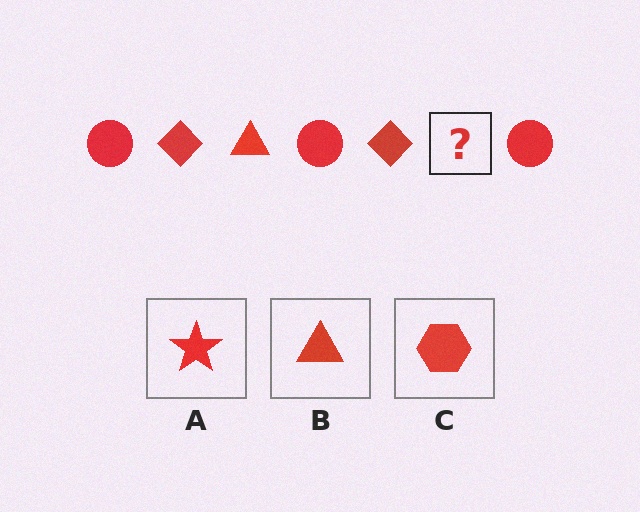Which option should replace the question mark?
Option B.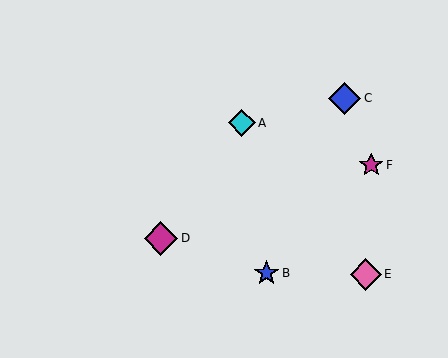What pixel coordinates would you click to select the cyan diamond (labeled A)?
Click at (242, 123) to select the cyan diamond A.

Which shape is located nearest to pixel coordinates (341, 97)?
The blue diamond (labeled C) at (345, 98) is nearest to that location.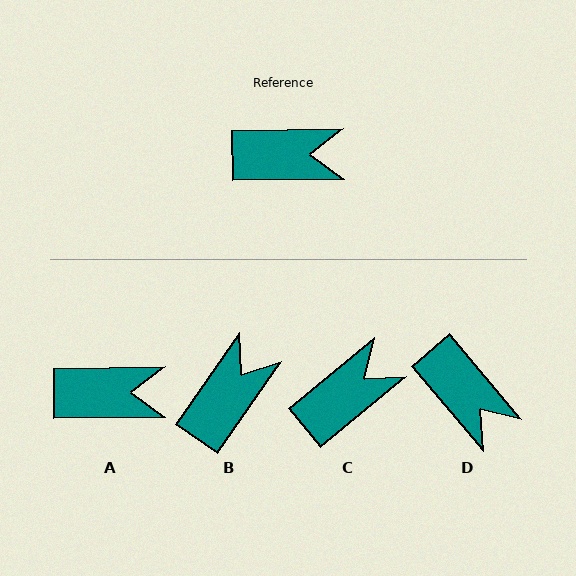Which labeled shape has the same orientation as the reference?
A.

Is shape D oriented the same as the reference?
No, it is off by about 51 degrees.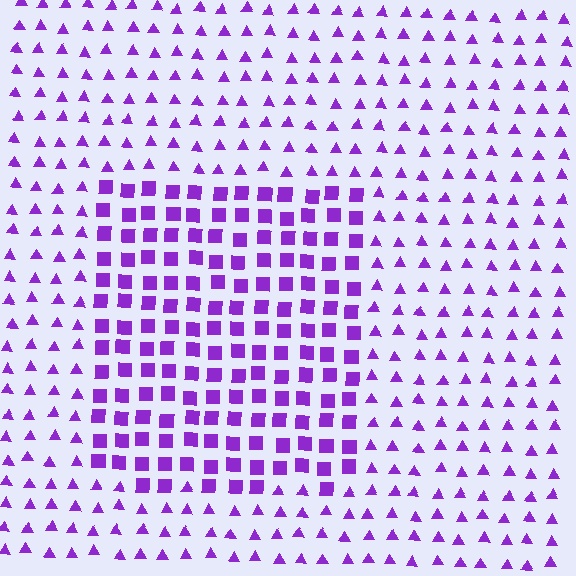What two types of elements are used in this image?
The image uses squares inside the rectangle region and triangles outside it.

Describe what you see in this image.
The image is filled with small purple elements arranged in a uniform grid. A rectangle-shaped region contains squares, while the surrounding area contains triangles. The boundary is defined purely by the change in element shape.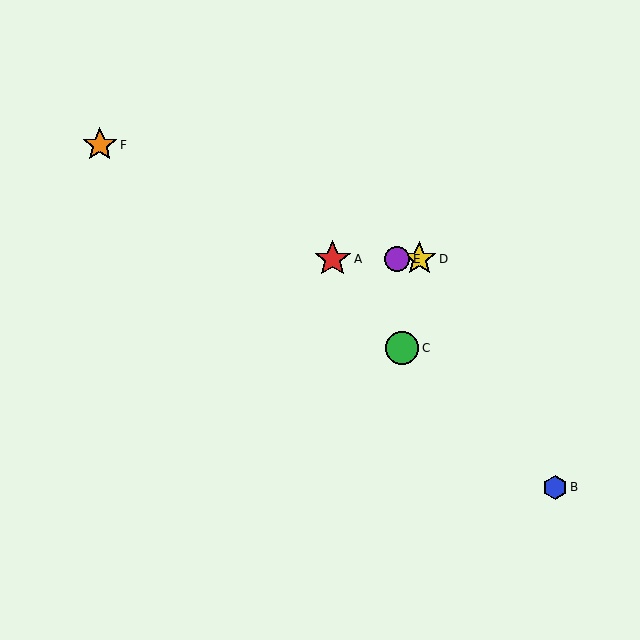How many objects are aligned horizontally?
3 objects (A, D, E) are aligned horizontally.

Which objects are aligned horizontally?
Objects A, D, E are aligned horizontally.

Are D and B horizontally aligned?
No, D is at y≈259 and B is at y≈487.